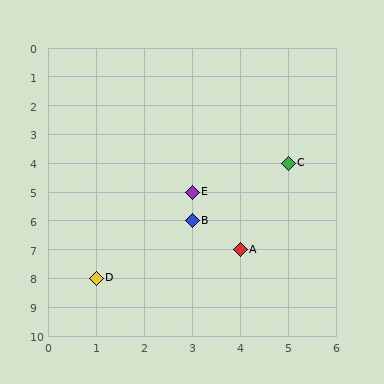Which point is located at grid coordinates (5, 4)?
Point C is at (5, 4).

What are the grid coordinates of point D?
Point D is at grid coordinates (1, 8).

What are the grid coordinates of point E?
Point E is at grid coordinates (3, 5).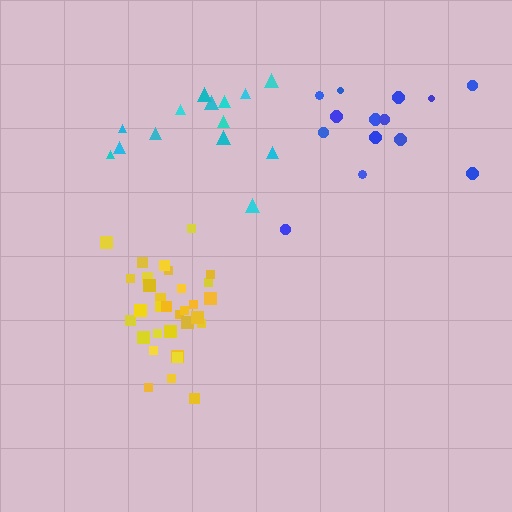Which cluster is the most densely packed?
Yellow.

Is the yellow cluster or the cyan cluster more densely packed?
Yellow.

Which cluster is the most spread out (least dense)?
Blue.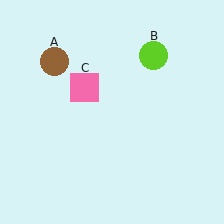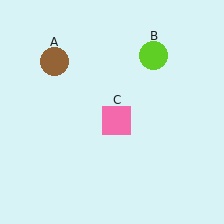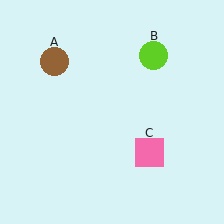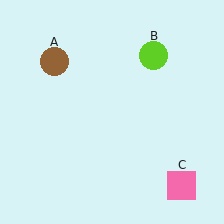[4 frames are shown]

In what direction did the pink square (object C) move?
The pink square (object C) moved down and to the right.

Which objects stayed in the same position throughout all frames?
Brown circle (object A) and lime circle (object B) remained stationary.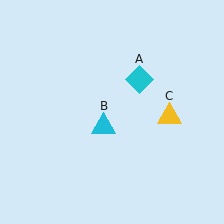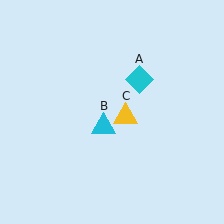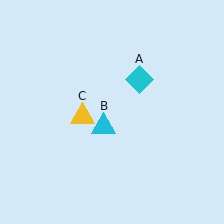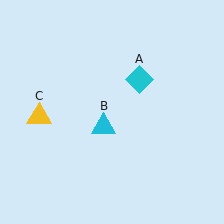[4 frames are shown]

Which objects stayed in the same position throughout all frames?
Cyan diamond (object A) and cyan triangle (object B) remained stationary.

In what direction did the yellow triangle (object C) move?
The yellow triangle (object C) moved left.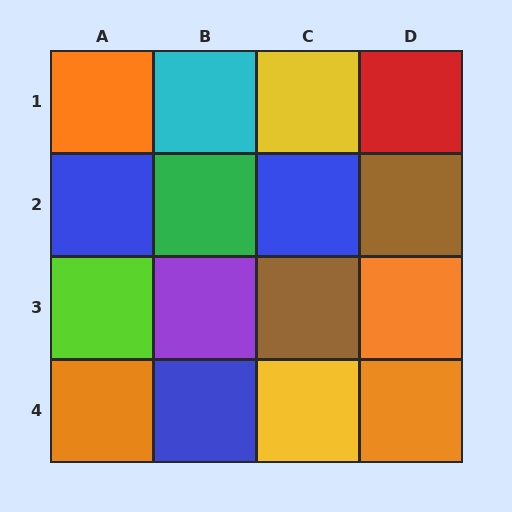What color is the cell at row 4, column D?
Orange.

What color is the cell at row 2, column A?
Blue.